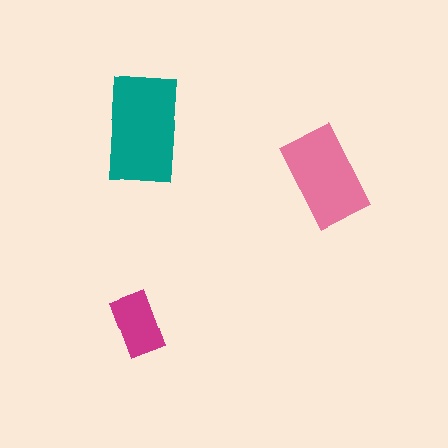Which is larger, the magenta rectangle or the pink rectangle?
The pink one.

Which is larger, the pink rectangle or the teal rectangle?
The teal one.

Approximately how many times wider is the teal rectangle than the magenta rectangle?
About 1.5 times wider.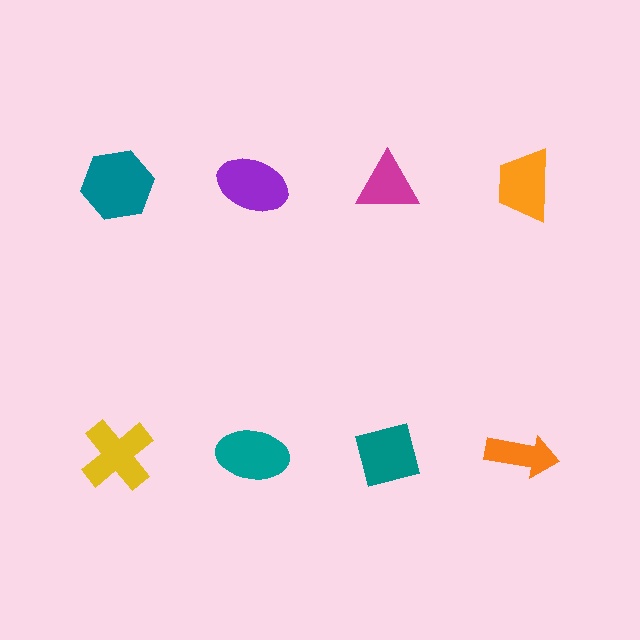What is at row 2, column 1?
A yellow cross.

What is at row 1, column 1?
A teal hexagon.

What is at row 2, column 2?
A teal ellipse.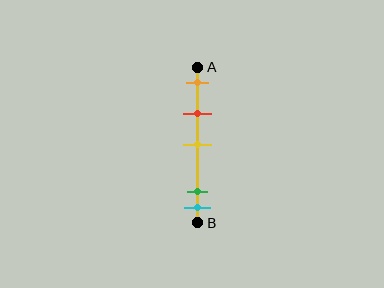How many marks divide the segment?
There are 5 marks dividing the segment.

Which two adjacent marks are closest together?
The green and cyan marks are the closest adjacent pair.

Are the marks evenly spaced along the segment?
No, the marks are not evenly spaced.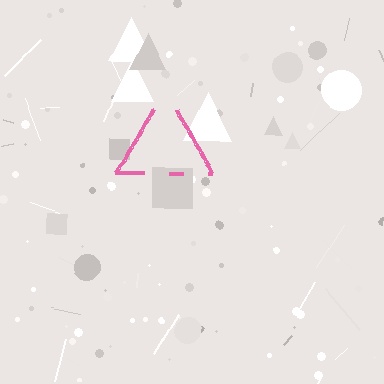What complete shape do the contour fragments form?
The contour fragments form a triangle.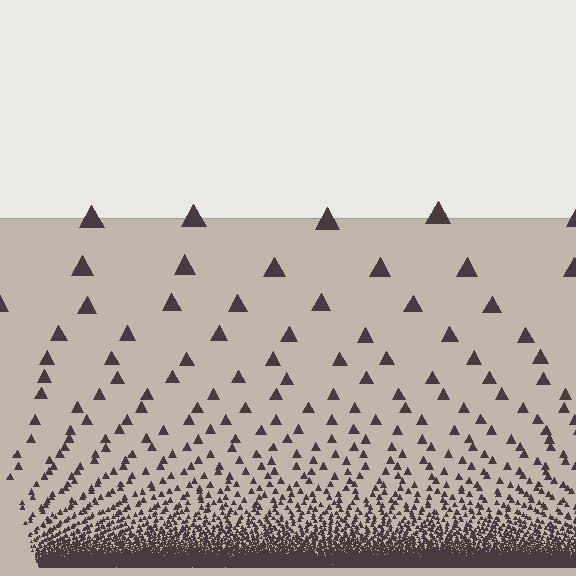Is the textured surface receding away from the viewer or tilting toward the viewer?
The surface appears to tilt toward the viewer. Texture elements get larger and sparser toward the top.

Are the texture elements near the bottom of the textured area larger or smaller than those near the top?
Smaller. The gradient is inverted — elements near the bottom are smaller and denser.